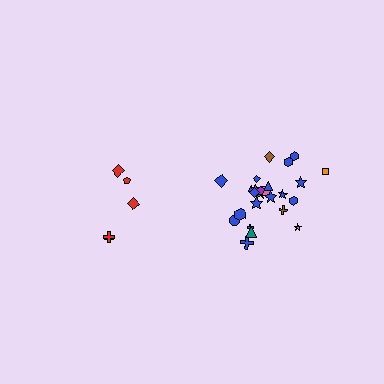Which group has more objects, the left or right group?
The right group.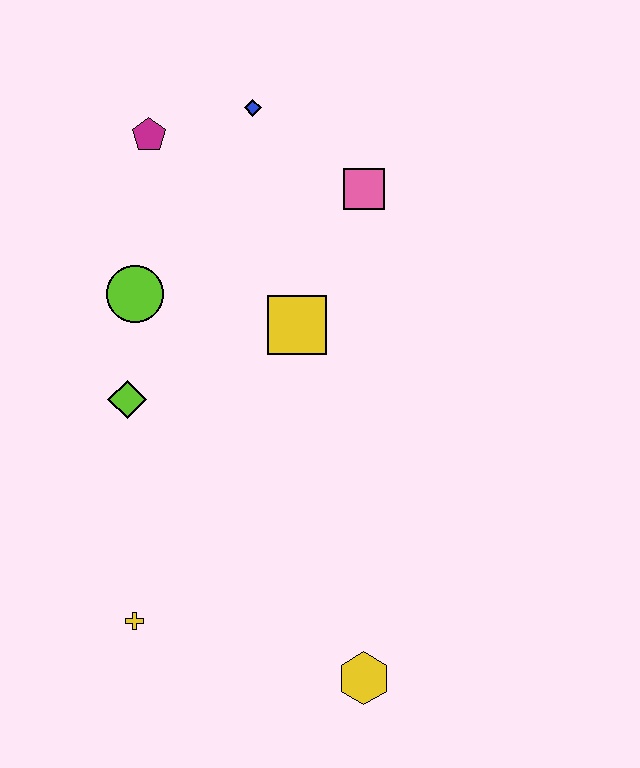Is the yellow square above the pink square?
No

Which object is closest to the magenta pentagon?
The blue diamond is closest to the magenta pentagon.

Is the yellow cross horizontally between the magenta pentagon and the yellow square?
No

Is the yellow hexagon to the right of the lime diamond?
Yes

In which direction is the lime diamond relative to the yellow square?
The lime diamond is to the left of the yellow square.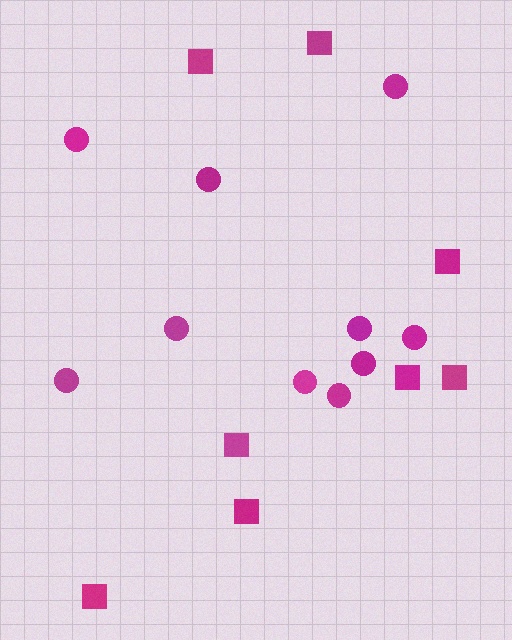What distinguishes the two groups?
There are 2 groups: one group of squares (8) and one group of circles (10).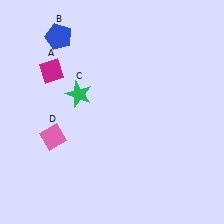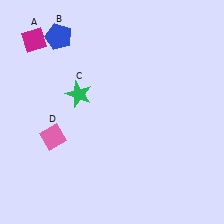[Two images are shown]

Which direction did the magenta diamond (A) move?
The magenta diamond (A) moved up.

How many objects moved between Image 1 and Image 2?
1 object moved between the two images.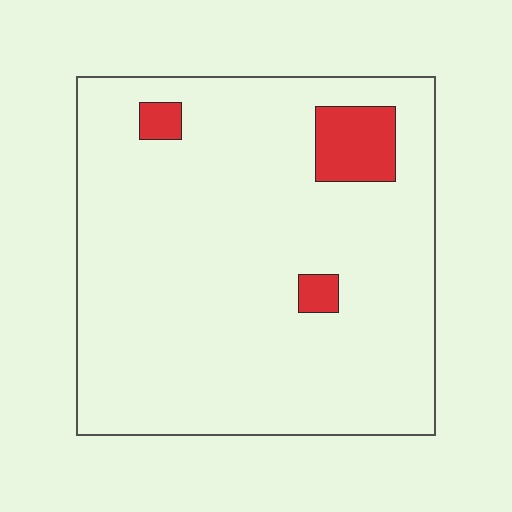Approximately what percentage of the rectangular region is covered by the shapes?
Approximately 5%.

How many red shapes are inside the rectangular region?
3.